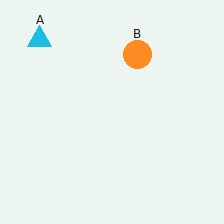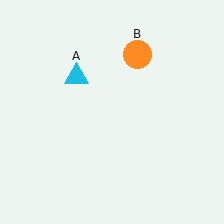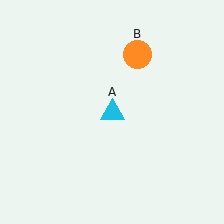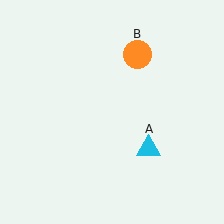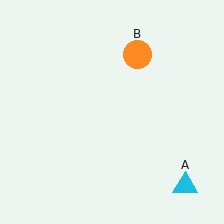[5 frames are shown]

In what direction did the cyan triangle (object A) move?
The cyan triangle (object A) moved down and to the right.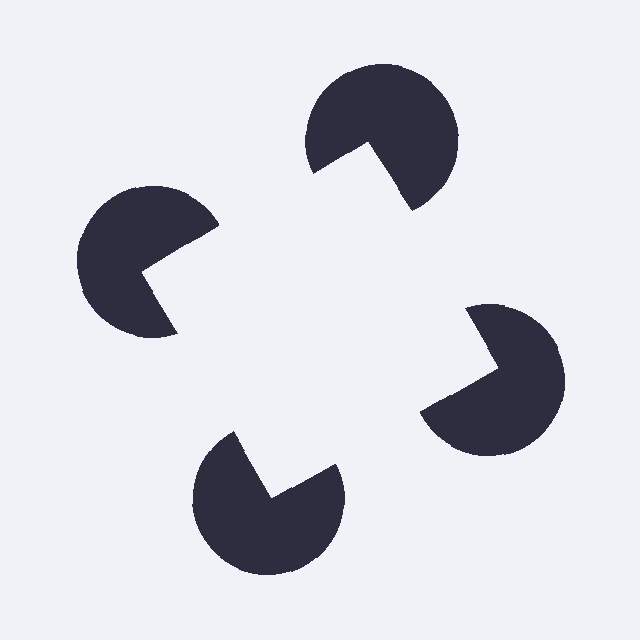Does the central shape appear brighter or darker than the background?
It typically appears slightly brighter than the background, even though no actual brightness change is drawn.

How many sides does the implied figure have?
4 sides.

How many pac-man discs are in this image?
There are 4 — one at each vertex of the illusory square.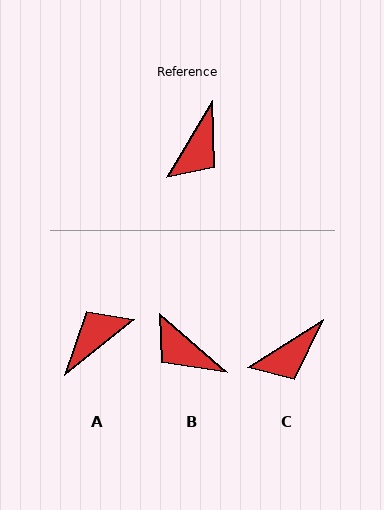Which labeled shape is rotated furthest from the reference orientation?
A, about 160 degrees away.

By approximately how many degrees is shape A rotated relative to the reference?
Approximately 160 degrees counter-clockwise.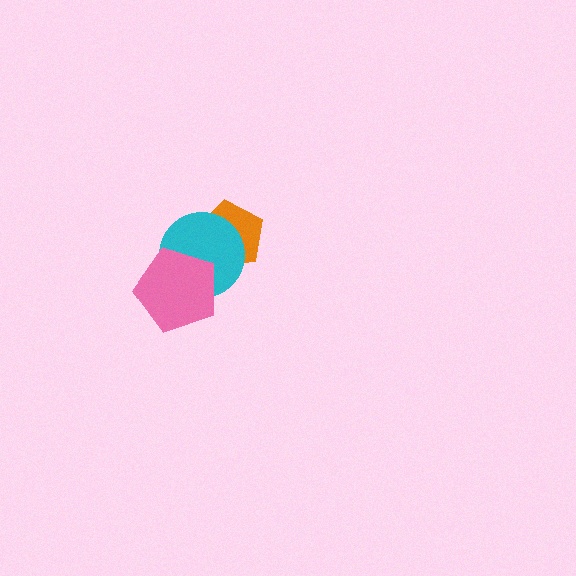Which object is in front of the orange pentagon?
The cyan circle is in front of the orange pentagon.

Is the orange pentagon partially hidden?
Yes, it is partially covered by another shape.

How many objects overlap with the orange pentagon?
1 object overlaps with the orange pentagon.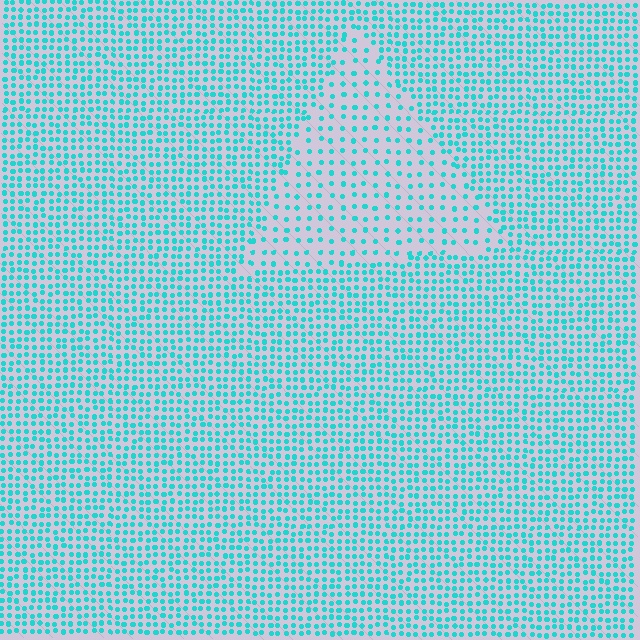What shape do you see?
I see a triangle.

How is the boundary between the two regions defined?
The boundary is defined by a change in element density (approximately 2.1x ratio). All elements are the same color, size, and shape.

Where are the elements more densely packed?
The elements are more densely packed outside the triangle boundary.